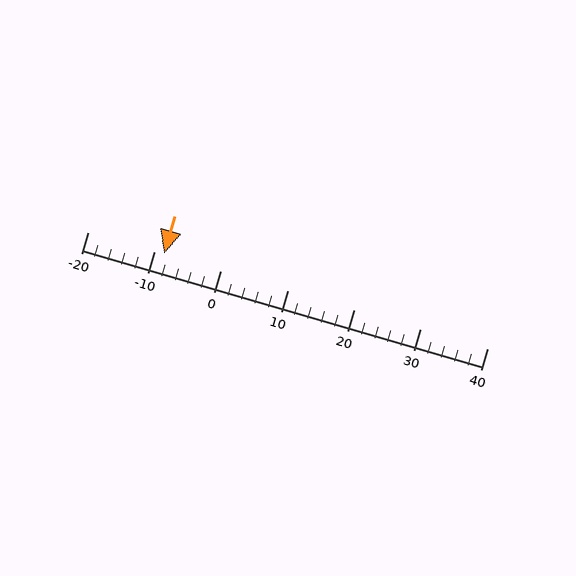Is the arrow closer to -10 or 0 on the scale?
The arrow is closer to -10.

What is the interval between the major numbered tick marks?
The major tick marks are spaced 10 units apart.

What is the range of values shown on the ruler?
The ruler shows values from -20 to 40.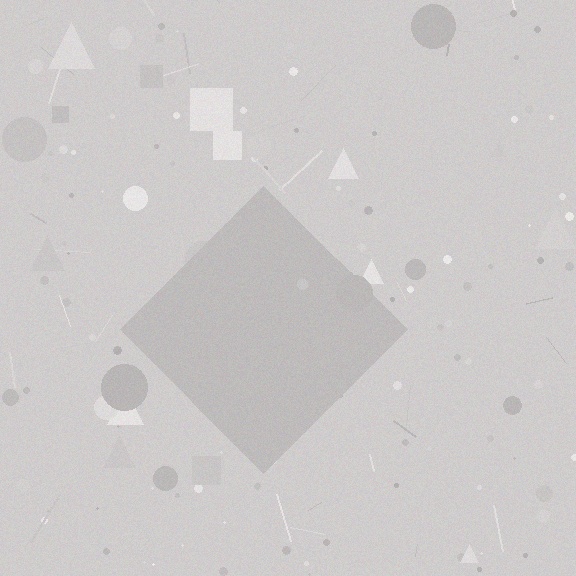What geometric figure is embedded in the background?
A diamond is embedded in the background.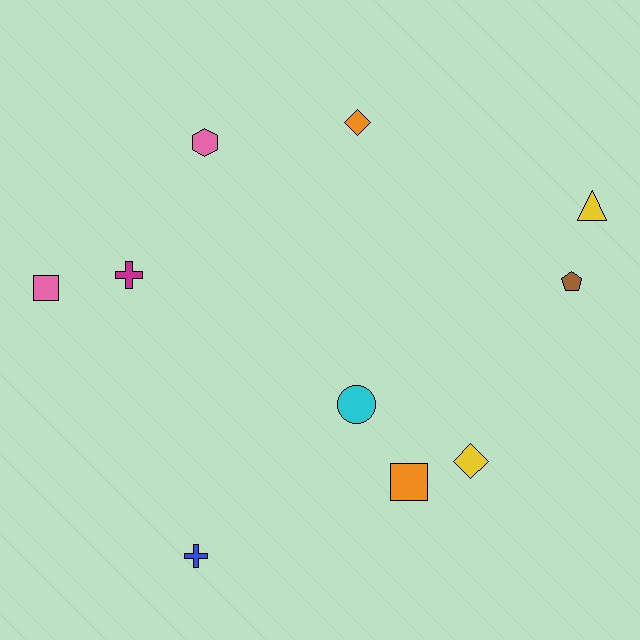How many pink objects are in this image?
There are 2 pink objects.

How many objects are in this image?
There are 10 objects.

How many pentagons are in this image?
There is 1 pentagon.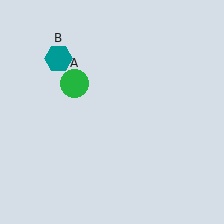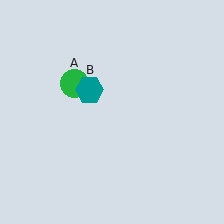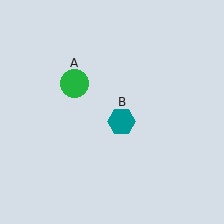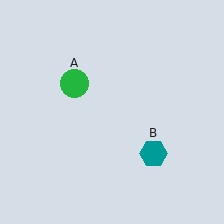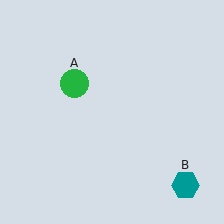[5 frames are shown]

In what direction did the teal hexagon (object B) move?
The teal hexagon (object B) moved down and to the right.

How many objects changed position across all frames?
1 object changed position: teal hexagon (object B).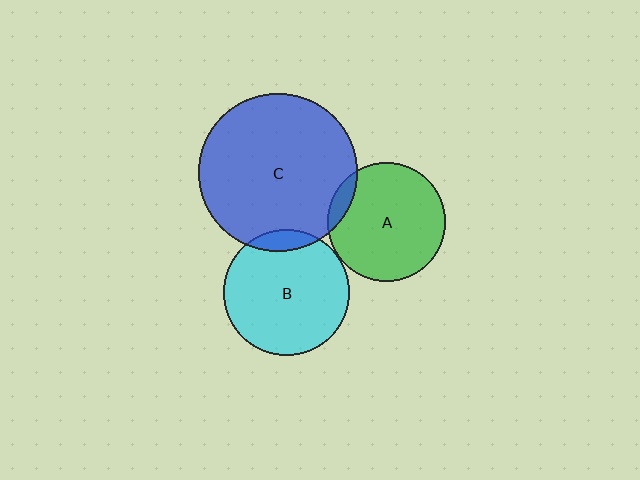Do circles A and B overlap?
Yes.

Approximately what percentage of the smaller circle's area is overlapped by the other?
Approximately 5%.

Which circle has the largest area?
Circle C (blue).